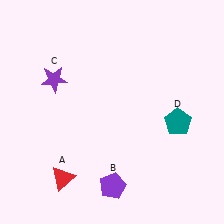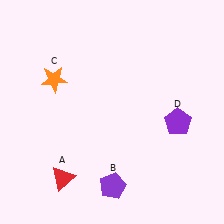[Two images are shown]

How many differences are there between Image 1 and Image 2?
There are 2 differences between the two images.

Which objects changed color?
C changed from purple to orange. D changed from teal to purple.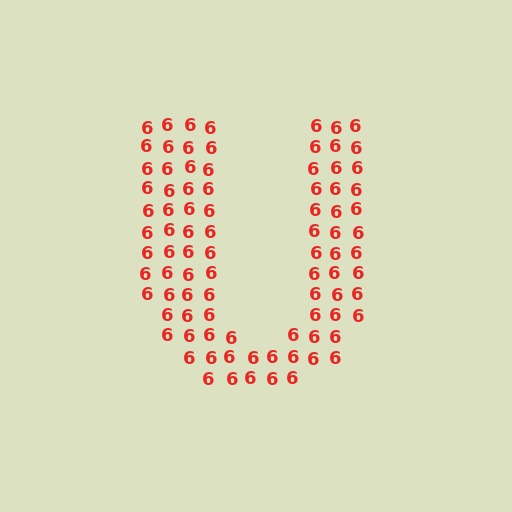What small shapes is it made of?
It is made of small digit 6's.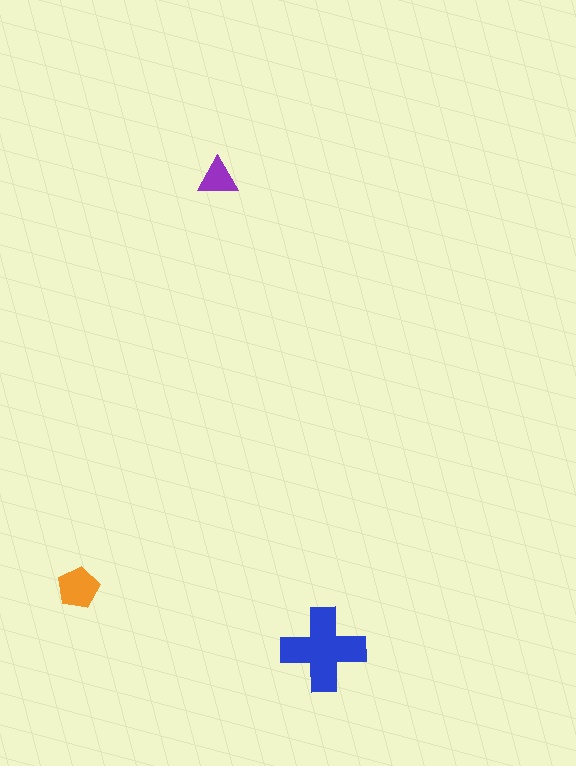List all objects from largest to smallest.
The blue cross, the orange pentagon, the purple triangle.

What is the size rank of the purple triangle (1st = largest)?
3rd.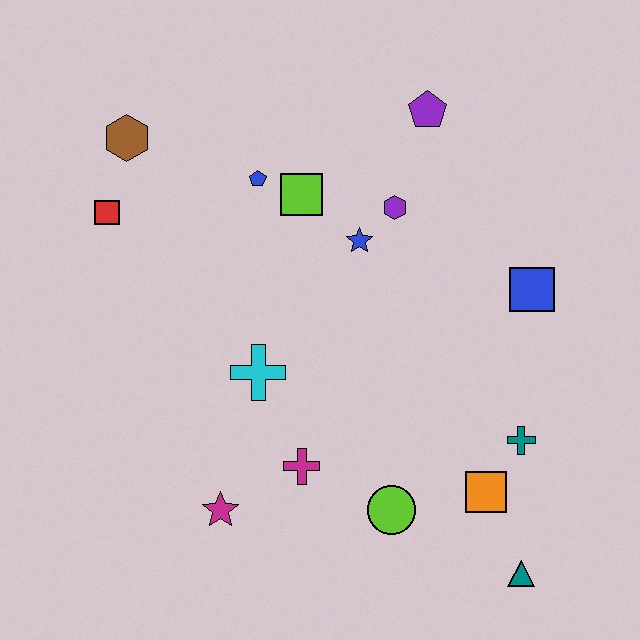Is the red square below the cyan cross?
No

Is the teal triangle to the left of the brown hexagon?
No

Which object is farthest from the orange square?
The brown hexagon is farthest from the orange square.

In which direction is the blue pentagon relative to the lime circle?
The blue pentagon is above the lime circle.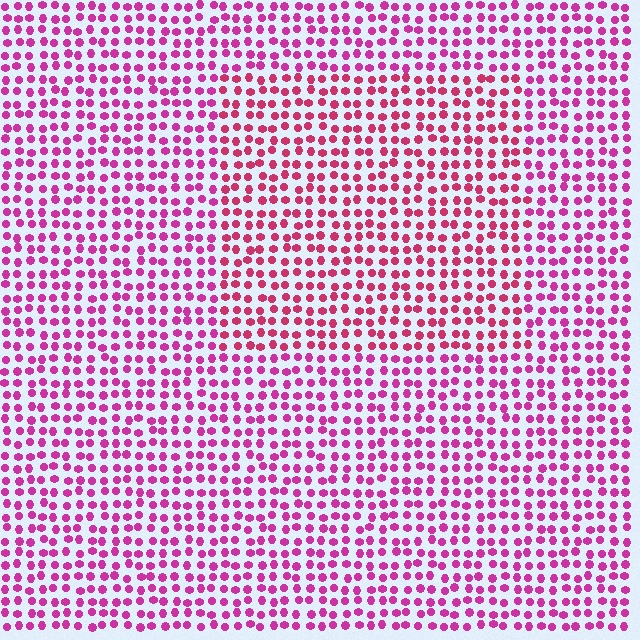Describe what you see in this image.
The image is filled with small magenta elements in a uniform arrangement. A rectangle-shaped region is visible where the elements are tinted to a slightly different hue, forming a subtle color boundary.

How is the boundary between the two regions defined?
The boundary is defined purely by a slight shift in hue (about 22 degrees). Spacing, size, and orientation are identical on both sides.